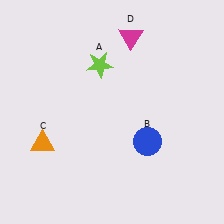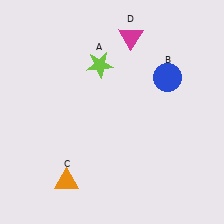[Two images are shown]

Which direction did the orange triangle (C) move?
The orange triangle (C) moved down.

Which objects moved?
The objects that moved are: the blue circle (B), the orange triangle (C).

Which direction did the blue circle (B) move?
The blue circle (B) moved up.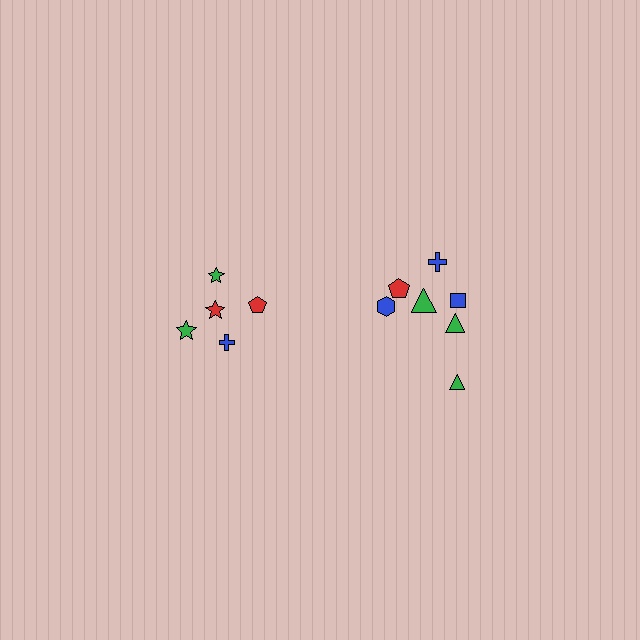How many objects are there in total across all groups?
There are 12 objects.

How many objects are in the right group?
There are 7 objects.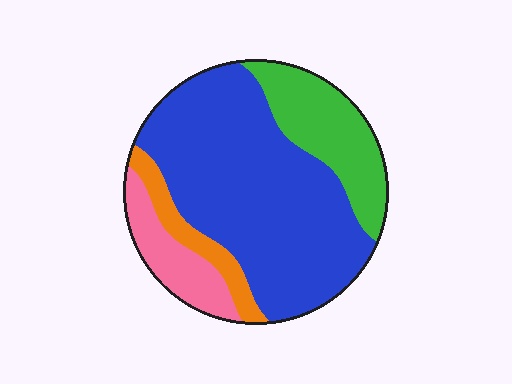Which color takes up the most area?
Blue, at roughly 60%.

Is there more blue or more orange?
Blue.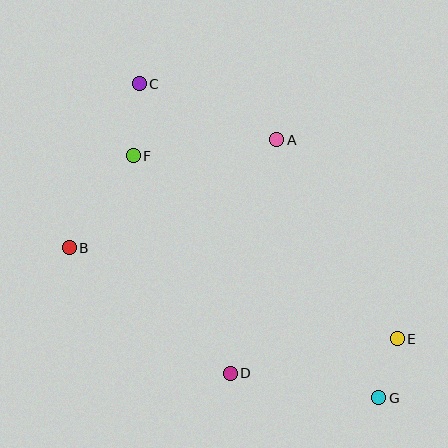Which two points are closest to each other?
Points E and G are closest to each other.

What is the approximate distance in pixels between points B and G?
The distance between B and G is approximately 344 pixels.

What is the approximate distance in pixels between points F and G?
The distance between F and G is approximately 345 pixels.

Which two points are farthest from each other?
Points C and G are farthest from each other.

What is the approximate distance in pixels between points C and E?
The distance between C and E is approximately 363 pixels.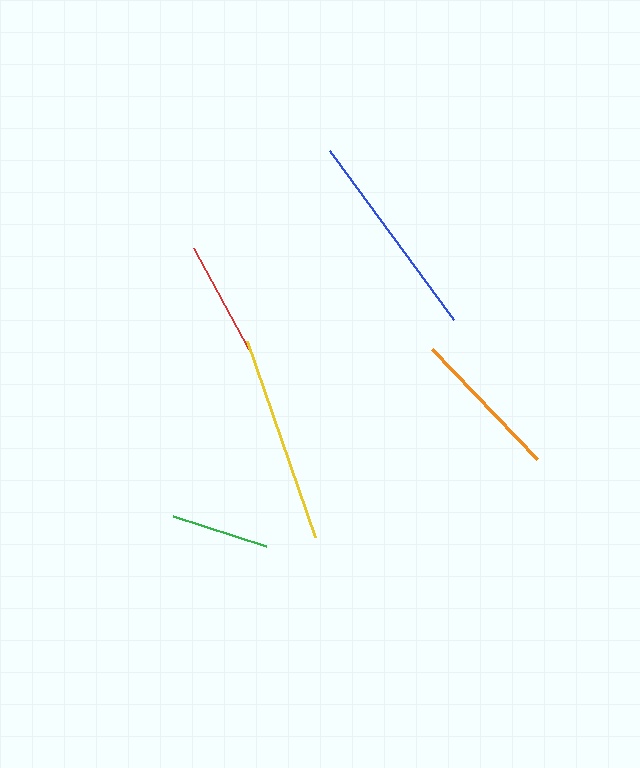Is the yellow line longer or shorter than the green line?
The yellow line is longer than the green line.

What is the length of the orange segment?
The orange segment is approximately 152 pixels long.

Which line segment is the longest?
The blue line is the longest at approximately 209 pixels.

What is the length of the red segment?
The red segment is approximately 115 pixels long.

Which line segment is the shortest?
The green line is the shortest at approximately 98 pixels.